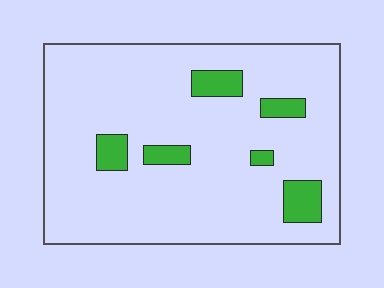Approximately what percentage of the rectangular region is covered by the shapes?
Approximately 10%.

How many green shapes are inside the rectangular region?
6.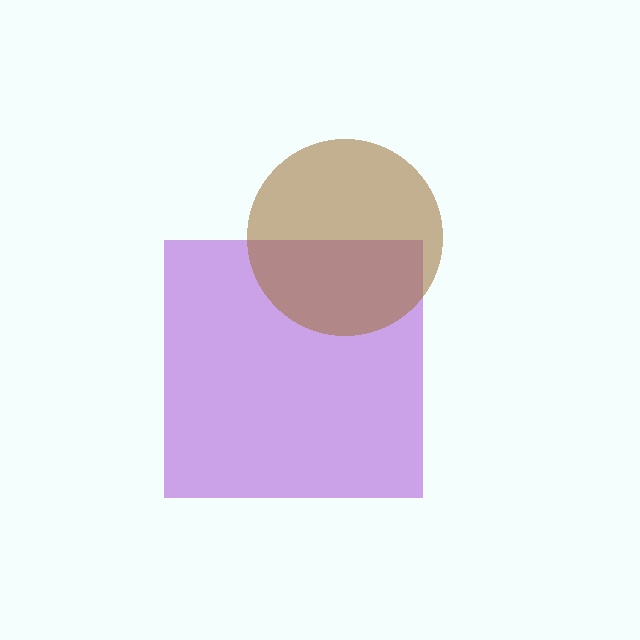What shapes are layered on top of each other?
The layered shapes are: a purple square, a brown circle.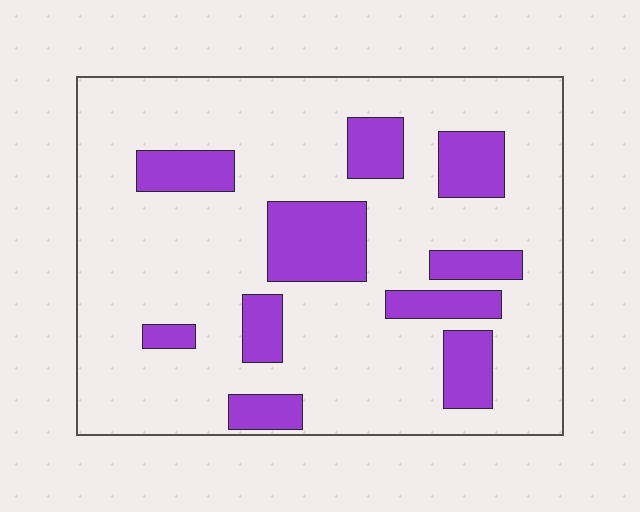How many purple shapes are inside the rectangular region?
10.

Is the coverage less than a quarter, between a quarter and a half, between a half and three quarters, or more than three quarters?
Less than a quarter.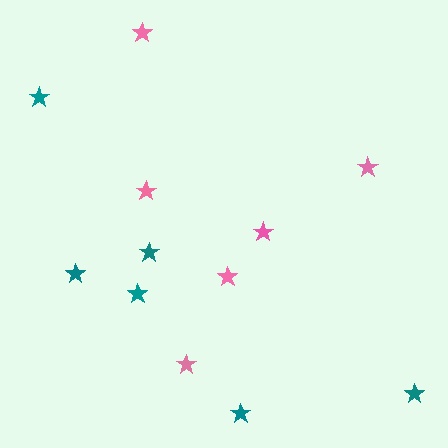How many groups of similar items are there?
There are 2 groups: one group of teal stars (6) and one group of pink stars (6).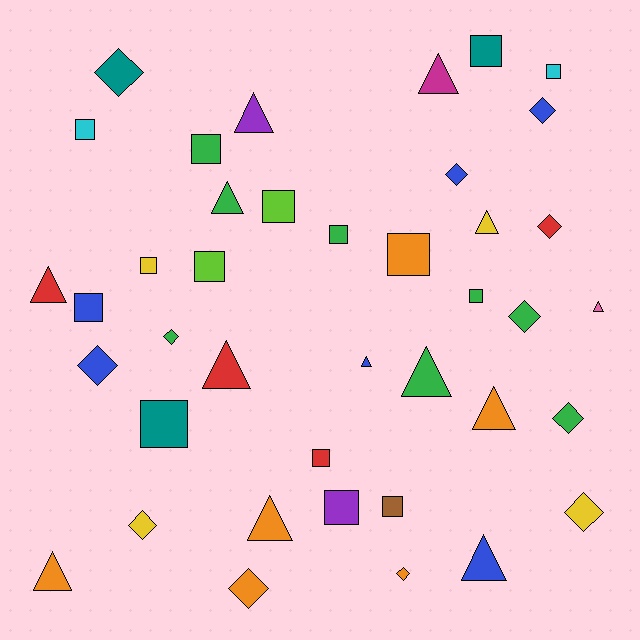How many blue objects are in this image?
There are 6 blue objects.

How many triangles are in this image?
There are 13 triangles.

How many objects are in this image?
There are 40 objects.